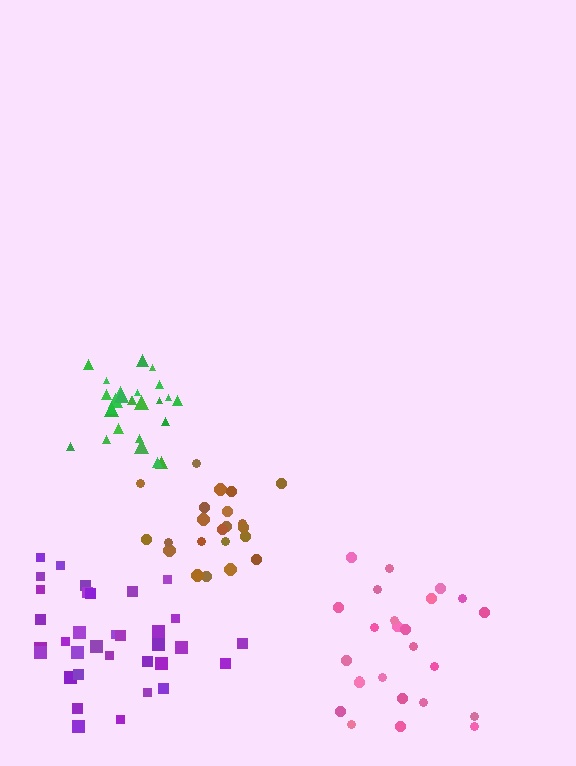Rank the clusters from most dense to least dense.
green, brown, purple, pink.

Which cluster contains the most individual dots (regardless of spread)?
Purple (34).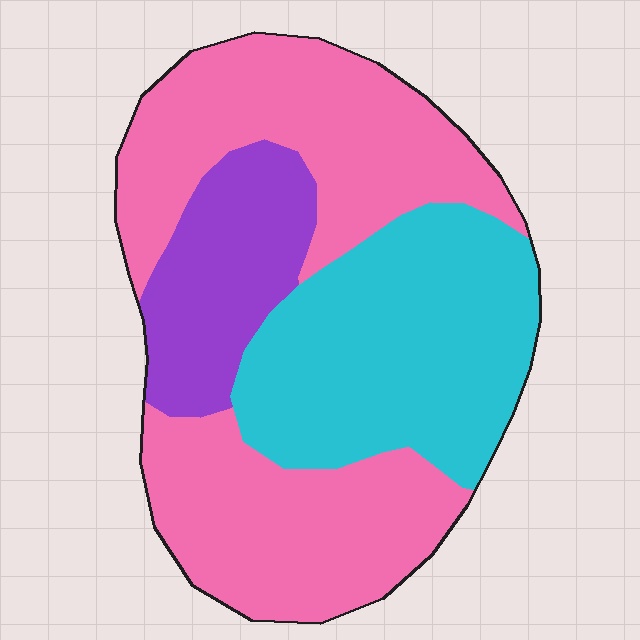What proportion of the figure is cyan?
Cyan covers 32% of the figure.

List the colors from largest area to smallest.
From largest to smallest: pink, cyan, purple.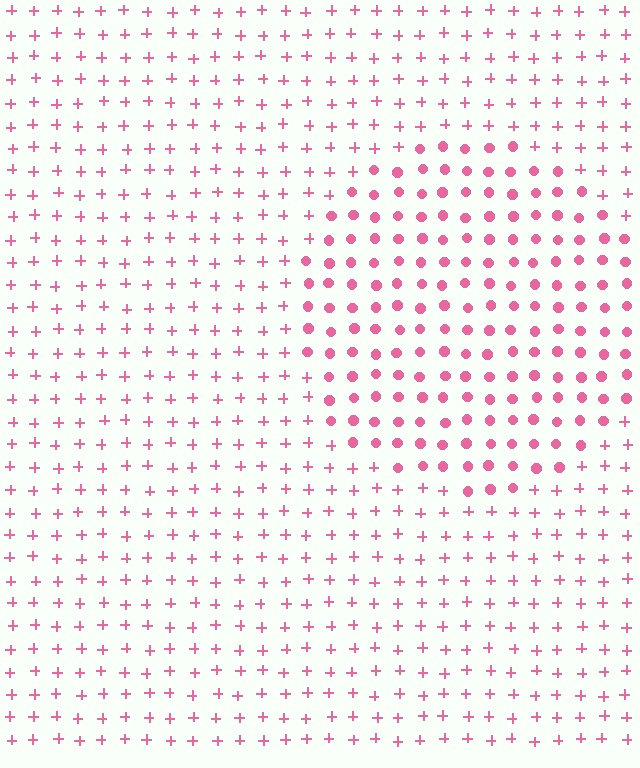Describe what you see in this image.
The image is filled with small pink elements arranged in a uniform grid. A circle-shaped region contains circles, while the surrounding area contains plus signs. The boundary is defined purely by the change in element shape.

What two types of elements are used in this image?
The image uses circles inside the circle region and plus signs outside it.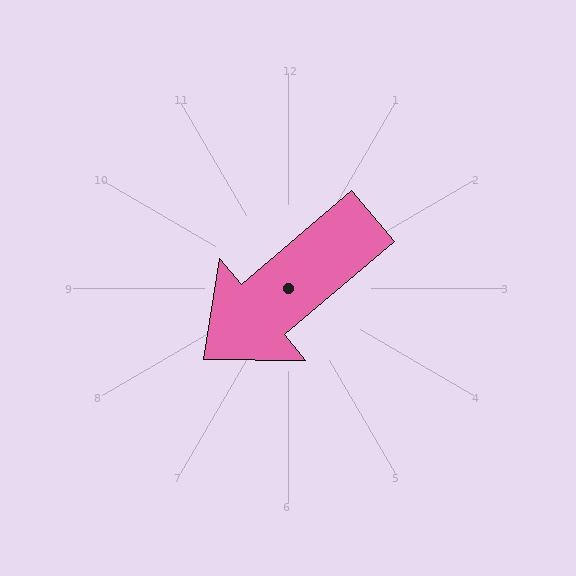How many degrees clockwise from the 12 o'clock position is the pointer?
Approximately 230 degrees.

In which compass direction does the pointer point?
Southwest.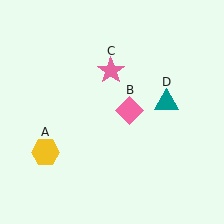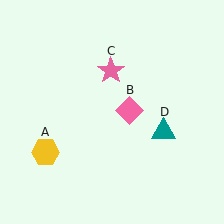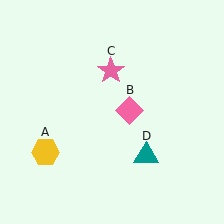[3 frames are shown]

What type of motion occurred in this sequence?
The teal triangle (object D) rotated clockwise around the center of the scene.